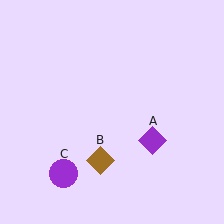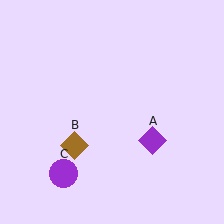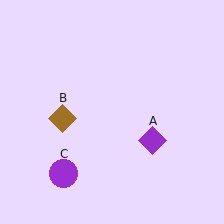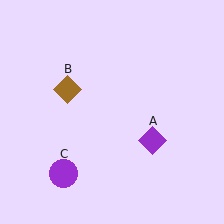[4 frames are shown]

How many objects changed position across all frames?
1 object changed position: brown diamond (object B).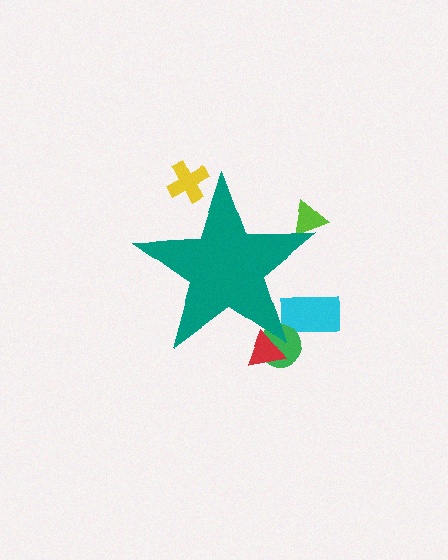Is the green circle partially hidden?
Yes, the green circle is partially hidden behind the teal star.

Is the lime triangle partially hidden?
Yes, the lime triangle is partially hidden behind the teal star.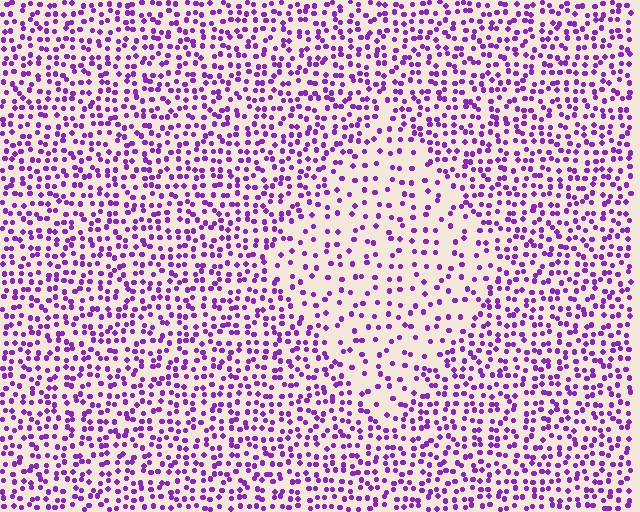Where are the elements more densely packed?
The elements are more densely packed outside the diamond boundary.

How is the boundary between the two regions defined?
The boundary is defined by a change in element density (approximately 2.0x ratio). All elements are the same color, size, and shape.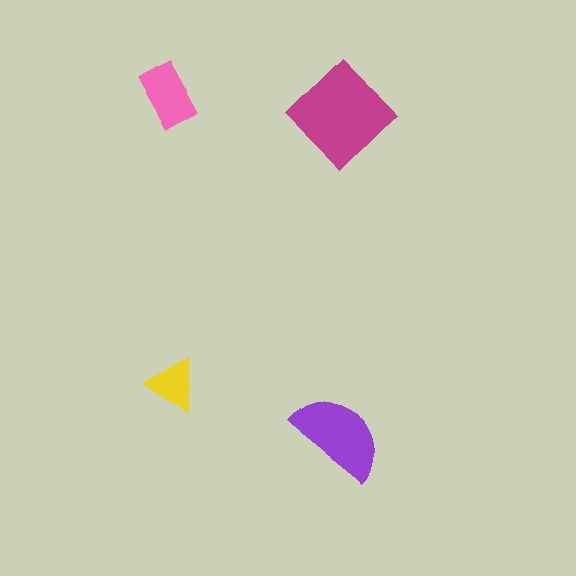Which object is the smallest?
The yellow triangle.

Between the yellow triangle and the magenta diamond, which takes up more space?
The magenta diamond.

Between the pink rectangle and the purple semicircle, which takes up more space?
The purple semicircle.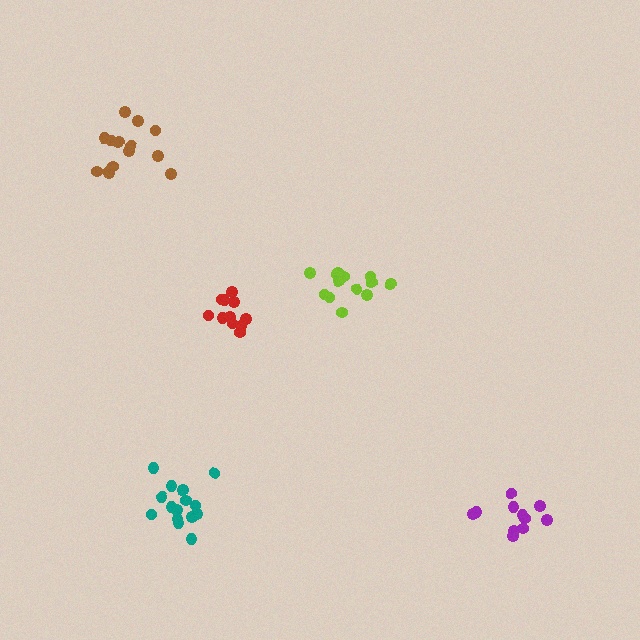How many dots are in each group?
Group 1: 11 dots, Group 2: 13 dots, Group 3: 11 dots, Group 4: 14 dots, Group 5: 15 dots (64 total).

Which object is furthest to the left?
The brown cluster is leftmost.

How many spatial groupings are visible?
There are 5 spatial groupings.